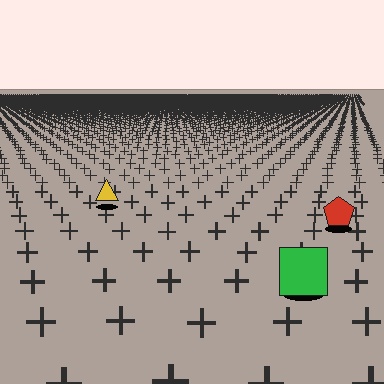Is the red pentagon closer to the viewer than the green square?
No. The green square is closer — you can tell from the texture gradient: the ground texture is coarser near it.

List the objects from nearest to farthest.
From nearest to farthest: the green square, the red pentagon, the yellow triangle.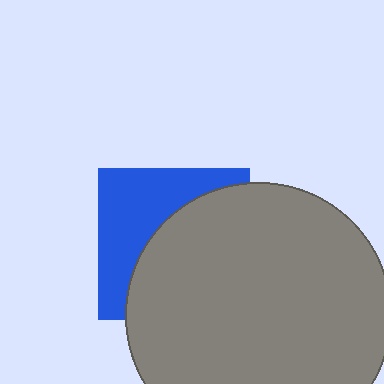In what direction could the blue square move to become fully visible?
The blue square could move toward the upper-left. That would shift it out from behind the gray circle entirely.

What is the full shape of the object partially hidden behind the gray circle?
The partially hidden object is a blue square.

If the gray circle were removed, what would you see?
You would see the complete blue square.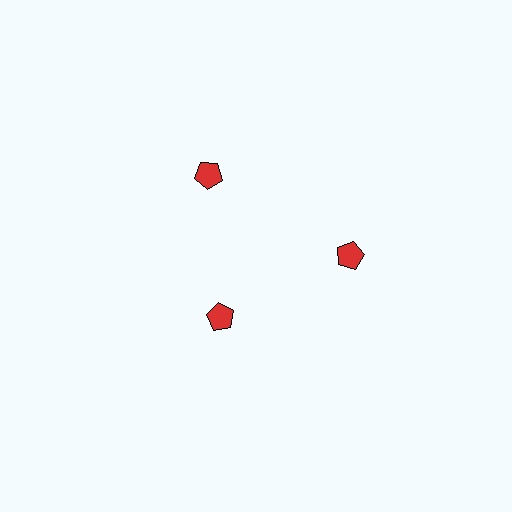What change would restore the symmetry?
The symmetry would be restored by moving it outward, back onto the ring so that all 3 pentagons sit at equal angles and equal distance from the center.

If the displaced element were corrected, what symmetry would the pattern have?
It would have 3-fold rotational symmetry — the pattern would map onto itself every 120 degrees.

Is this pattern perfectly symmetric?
No. The 3 red pentagons are arranged in a ring, but one element near the 7 o'clock position is pulled inward toward the center, breaking the 3-fold rotational symmetry.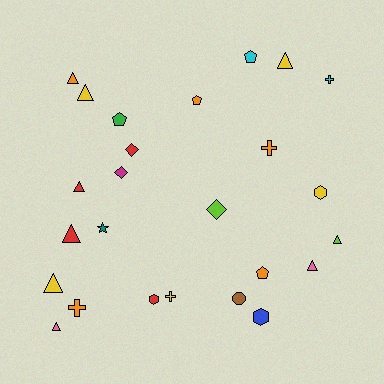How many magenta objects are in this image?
There is 1 magenta object.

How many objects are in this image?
There are 25 objects.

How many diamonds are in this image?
There are 3 diamonds.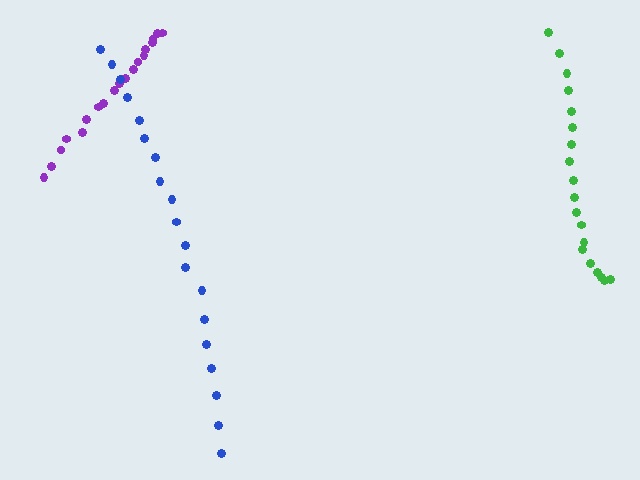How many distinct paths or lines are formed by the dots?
There are 3 distinct paths.